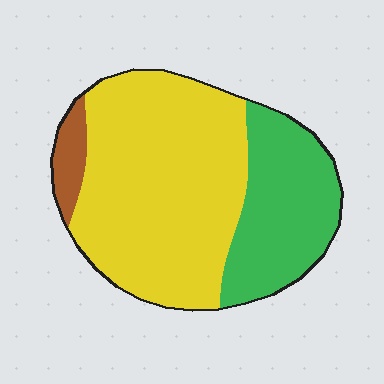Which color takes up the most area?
Yellow, at roughly 65%.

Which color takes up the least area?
Brown, at roughly 5%.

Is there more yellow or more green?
Yellow.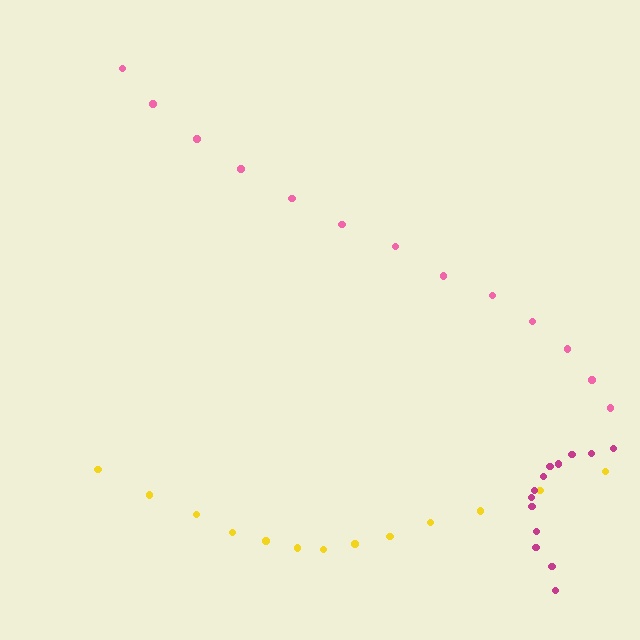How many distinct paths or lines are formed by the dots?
There are 3 distinct paths.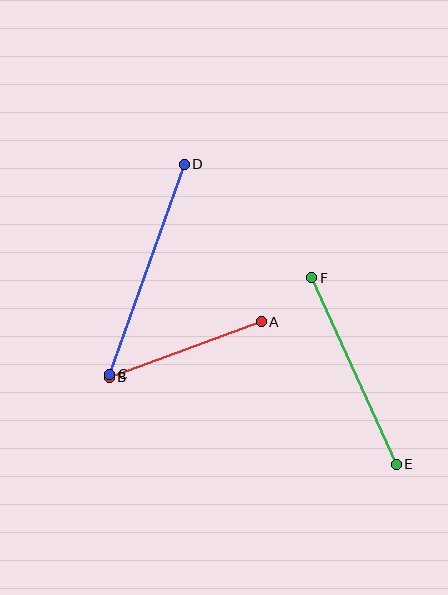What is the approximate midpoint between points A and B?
The midpoint is at approximately (185, 350) pixels.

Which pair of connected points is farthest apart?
Points C and D are farthest apart.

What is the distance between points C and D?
The distance is approximately 223 pixels.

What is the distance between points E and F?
The distance is approximately 205 pixels.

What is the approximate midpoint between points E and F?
The midpoint is at approximately (354, 371) pixels.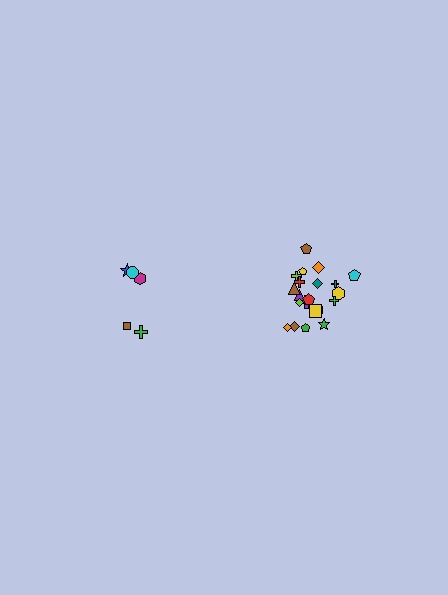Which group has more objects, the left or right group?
The right group.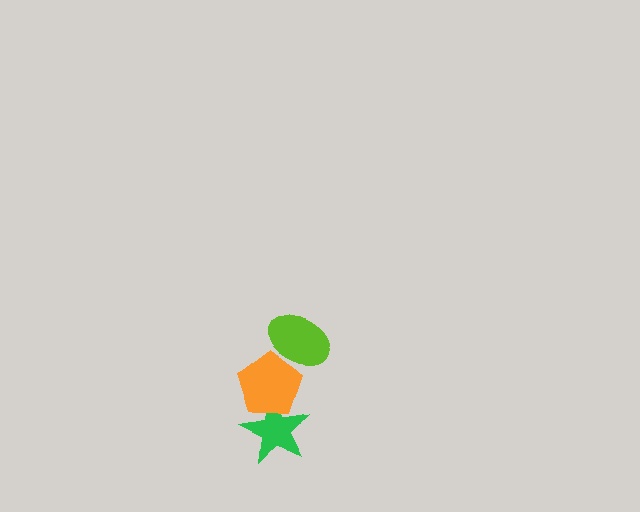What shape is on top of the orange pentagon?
The lime ellipse is on top of the orange pentagon.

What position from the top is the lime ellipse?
The lime ellipse is 1st from the top.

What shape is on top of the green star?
The orange pentagon is on top of the green star.